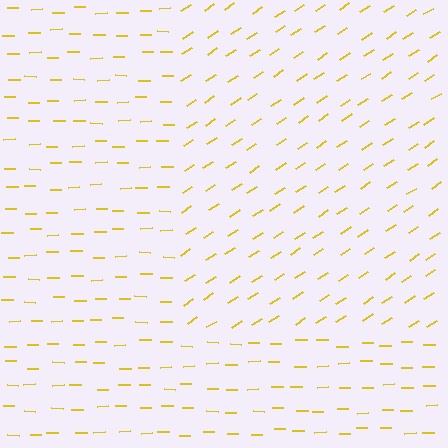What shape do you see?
I see a rectangle.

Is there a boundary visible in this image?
Yes, there is a texture boundary formed by a change in line orientation.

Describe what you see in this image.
The image is filled with small yellow line segments. A rectangle region in the image has lines oriented differently from the surrounding lines, creating a visible texture boundary.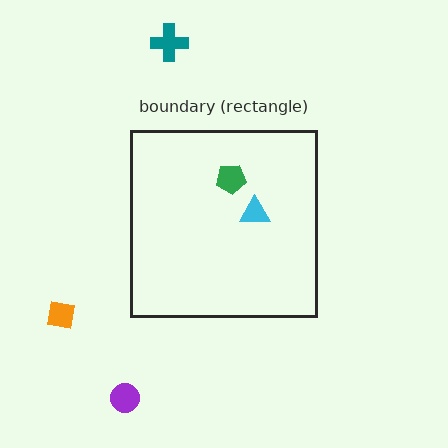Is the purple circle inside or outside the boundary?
Outside.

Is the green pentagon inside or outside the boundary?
Inside.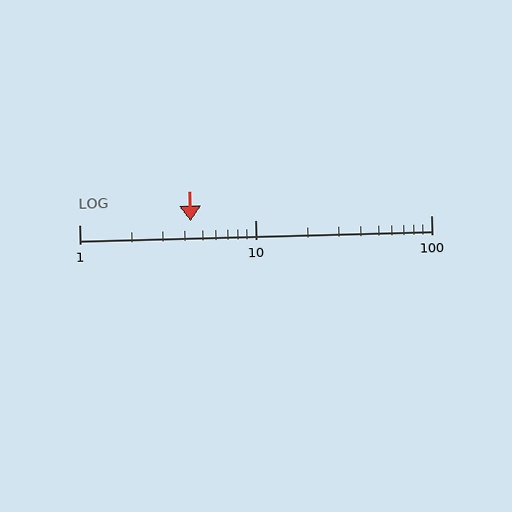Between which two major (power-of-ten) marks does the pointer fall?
The pointer is between 1 and 10.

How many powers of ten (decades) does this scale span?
The scale spans 2 decades, from 1 to 100.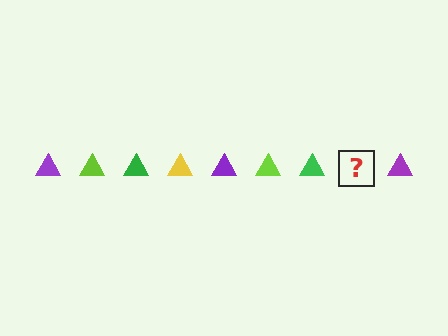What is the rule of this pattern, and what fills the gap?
The rule is that the pattern cycles through purple, lime, green, yellow triangles. The gap should be filled with a yellow triangle.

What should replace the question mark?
The question mark should be replaced with a yellow triangle.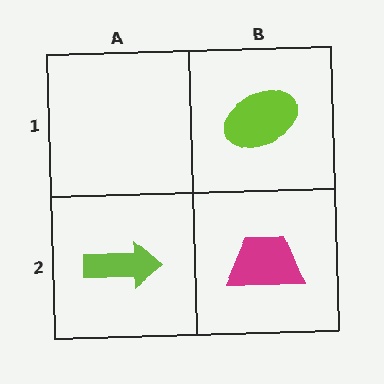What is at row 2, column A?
A lime arrow.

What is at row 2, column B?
A magenta trapezoid.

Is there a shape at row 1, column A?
No, that cell is empty.